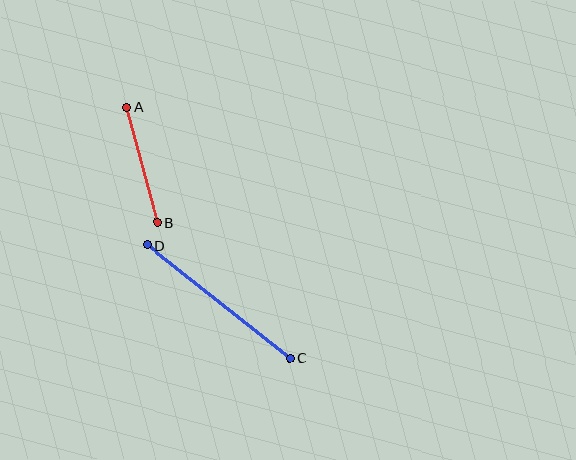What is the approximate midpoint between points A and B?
The midpoint is at approximately (142, 165) pixels.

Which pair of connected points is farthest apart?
Points C and D are farthest apart.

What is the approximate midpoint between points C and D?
The midpoint is at approximately (219, 302) pixels.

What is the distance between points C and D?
The distance is approximately 182 pixels.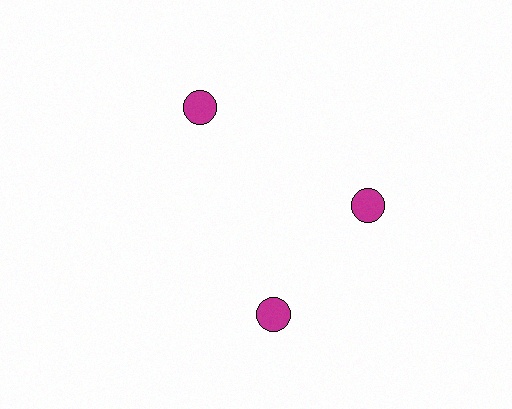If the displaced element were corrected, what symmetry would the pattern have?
It would have 3-fold rotational symmetry — the pattern would map onto itself every 120 degrees.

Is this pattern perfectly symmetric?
No. The 3 magenta circles are arranged in a ring, but one element near the 7 o'clock position is rotated out of alignment along the ring, breaking the 3-fold rotational symmetry.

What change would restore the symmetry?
The symmetry would be restored by rotating it back into even spacing with its neighbors so that all 3 circles sit at equal angles and equal distance from the center.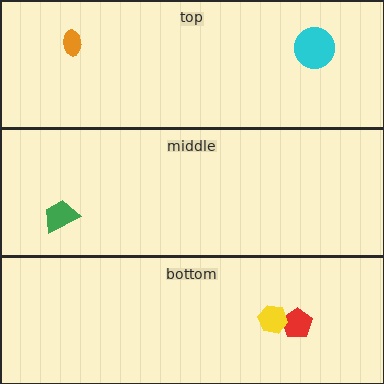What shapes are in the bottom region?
The red pentagon, the yellow hexagon.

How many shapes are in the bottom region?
2.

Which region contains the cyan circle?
The top region.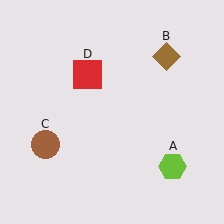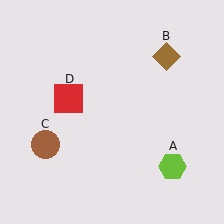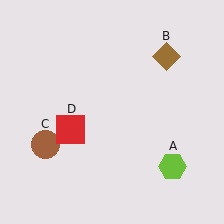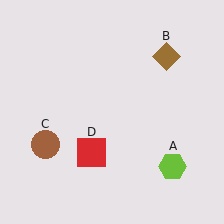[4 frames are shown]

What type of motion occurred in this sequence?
The red square (object D) rotated counterclockwise around the center of the scene.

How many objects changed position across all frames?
1 object changed position: red square (object D).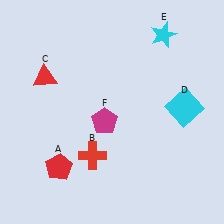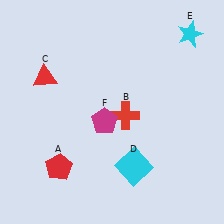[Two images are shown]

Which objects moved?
The objects that moved are: the red cross (B), the cyan square (D), the cyan star (E).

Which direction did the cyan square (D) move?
The cyan square (D) moved down.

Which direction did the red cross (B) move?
The red cross (B) moved up.